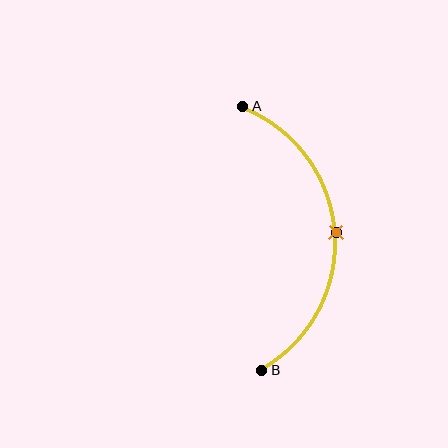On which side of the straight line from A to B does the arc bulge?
The arc bulges to the right of the straight line connecting A and B.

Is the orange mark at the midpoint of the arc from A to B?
Yes. The orange mark lies on the arc at equal arc-length from both A and B — it is the arc midpoint.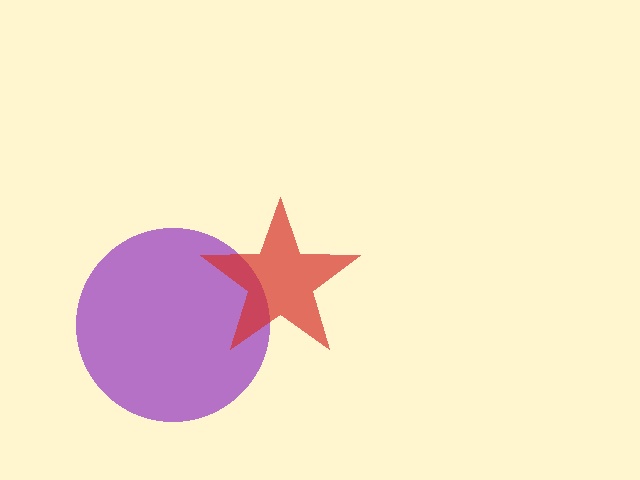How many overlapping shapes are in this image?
There are 2 overlapping shapes in the image.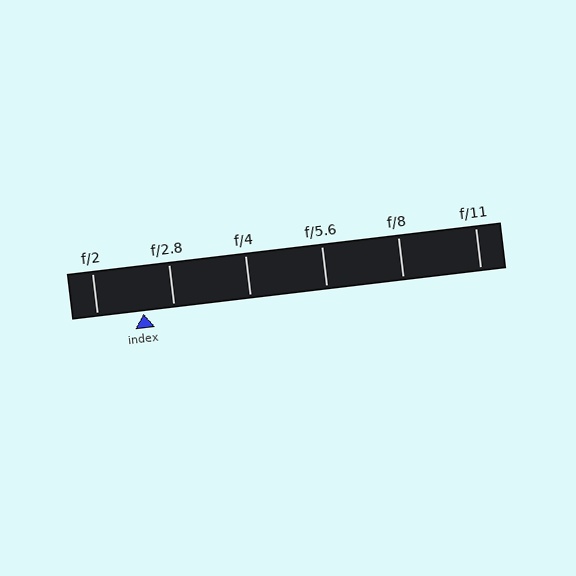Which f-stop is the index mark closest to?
The index mark is closest to f/2.8.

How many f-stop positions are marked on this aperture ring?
There are 6 f-stop positions marked.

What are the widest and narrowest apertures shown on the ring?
The widest aperture shown is f/2 and the narrowest is f/11.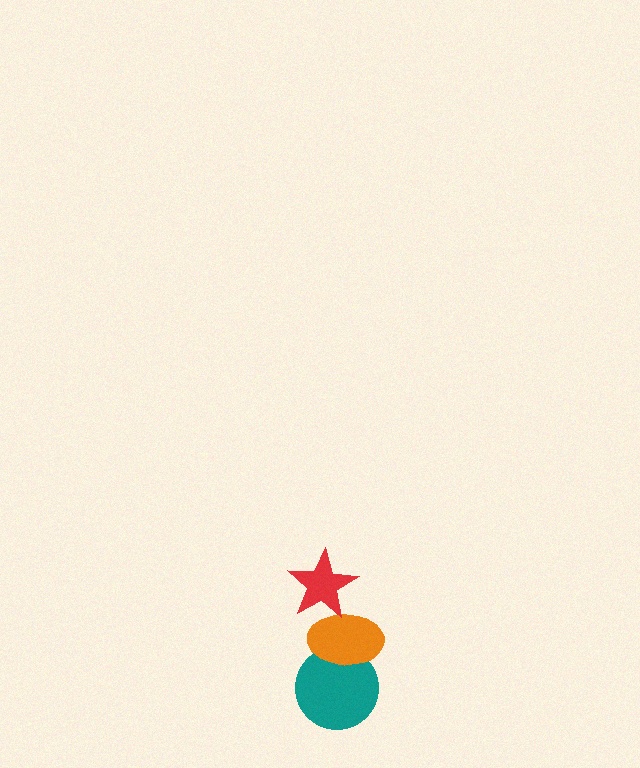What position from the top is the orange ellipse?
The orange ellipse is 2nd from the top.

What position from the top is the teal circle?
The teal circle is 3rd from the top.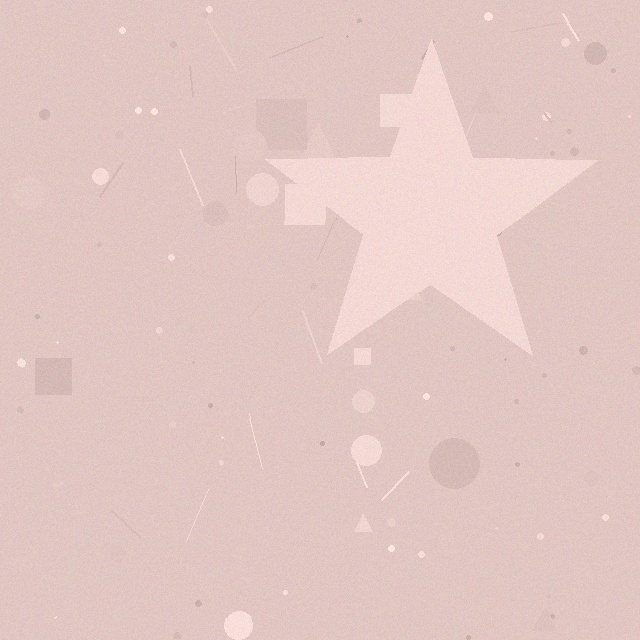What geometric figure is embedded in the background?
A star is embedded in the background.